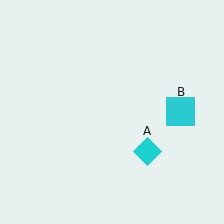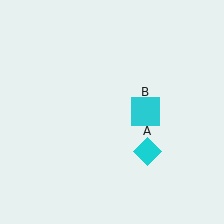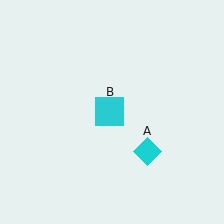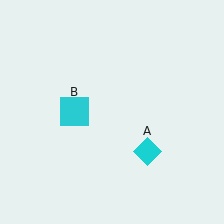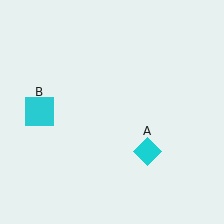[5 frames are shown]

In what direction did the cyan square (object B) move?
The cyan square (object B) moved left.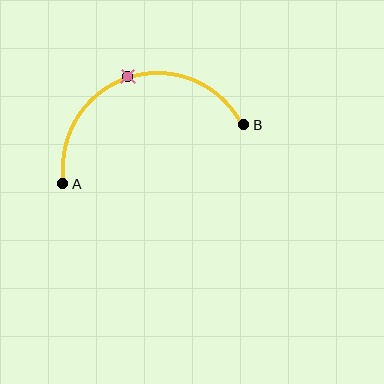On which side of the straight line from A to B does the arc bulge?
The arc bulges above the straight line connecting A and B.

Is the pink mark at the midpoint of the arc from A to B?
Yes. The pink mark lies on the arc at equal arc-length from both A and B — it is the arc midpoint.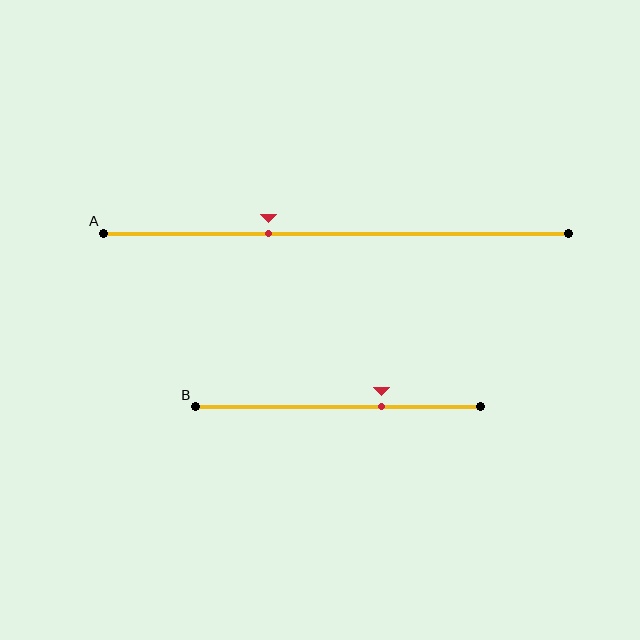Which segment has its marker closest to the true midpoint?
Segment A has its marker closest to the true midpoint.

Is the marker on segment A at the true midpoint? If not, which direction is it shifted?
No, the marker on segment A is shifted to the left by about 15% of the segment length.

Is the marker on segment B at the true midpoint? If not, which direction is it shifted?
No, the marker on segment B is shifted to the right by about 15% of the segment length.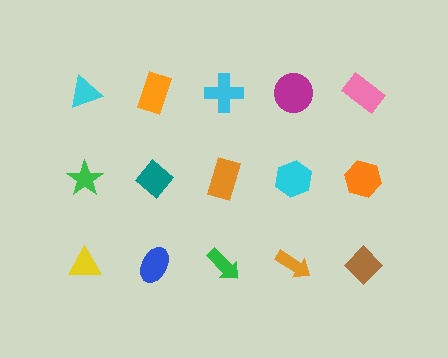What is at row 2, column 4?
A cyan hexagon.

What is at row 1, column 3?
A cyan cross.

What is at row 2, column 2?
A teal diamond.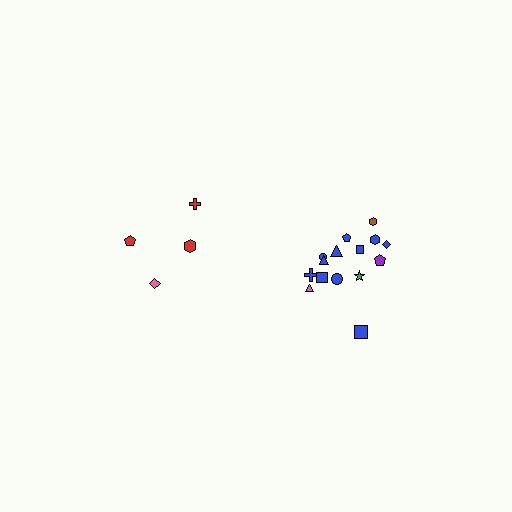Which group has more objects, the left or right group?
The right group.